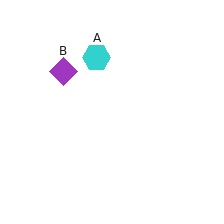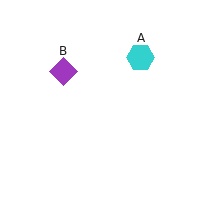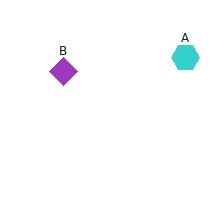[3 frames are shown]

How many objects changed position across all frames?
1 object changed position: cyan hexagon (object A).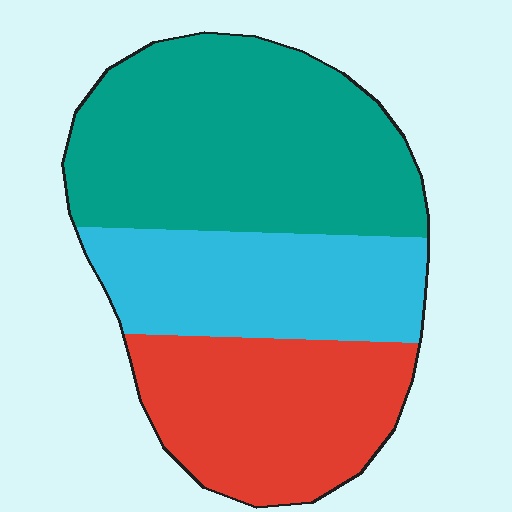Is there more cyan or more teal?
Teal.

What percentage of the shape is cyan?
Cyan takes up about one quarter (1/4) of the shape.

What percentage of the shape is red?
Red takes up between a sixth and a third of the shape.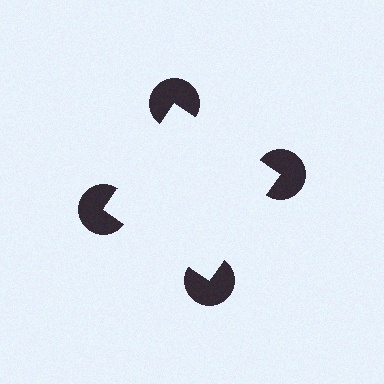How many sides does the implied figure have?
4 sides.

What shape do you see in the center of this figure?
An illusory square — its edges are inferred from the aligned wedge cuts in the pac-man discs, not physically drawn.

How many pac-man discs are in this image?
There are 4 — one at each vertex of the illusory square.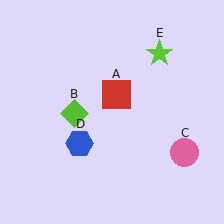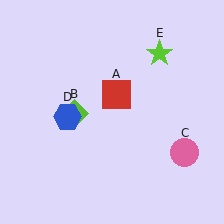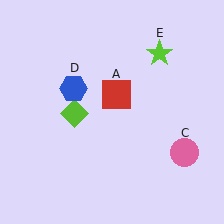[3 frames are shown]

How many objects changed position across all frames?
1 object changed position: blue hexagon (object D).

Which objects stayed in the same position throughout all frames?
Red square (object A) and lime diamond (object B) and pink circle (object C) and lime star (object E) remained stationary.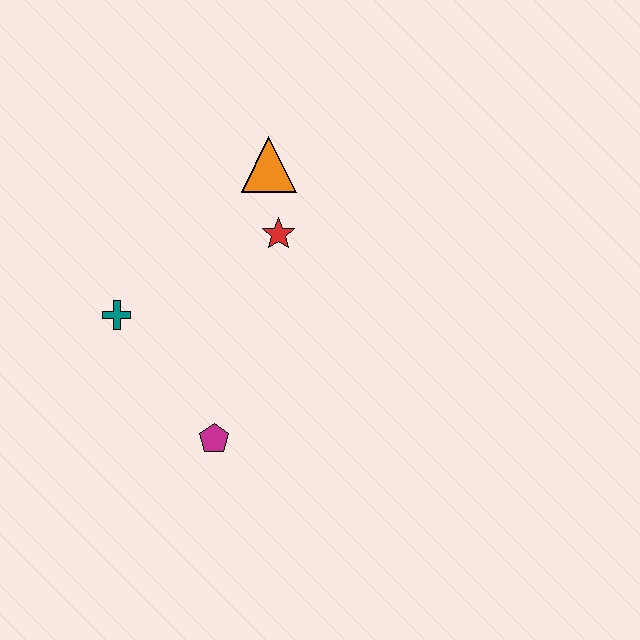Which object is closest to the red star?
The orange triangle is closest to the red star.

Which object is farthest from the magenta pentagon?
The orange triangle is farthest from the magenta pentagon.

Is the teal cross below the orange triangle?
Yes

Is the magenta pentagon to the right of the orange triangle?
No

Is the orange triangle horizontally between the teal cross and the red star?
Yes